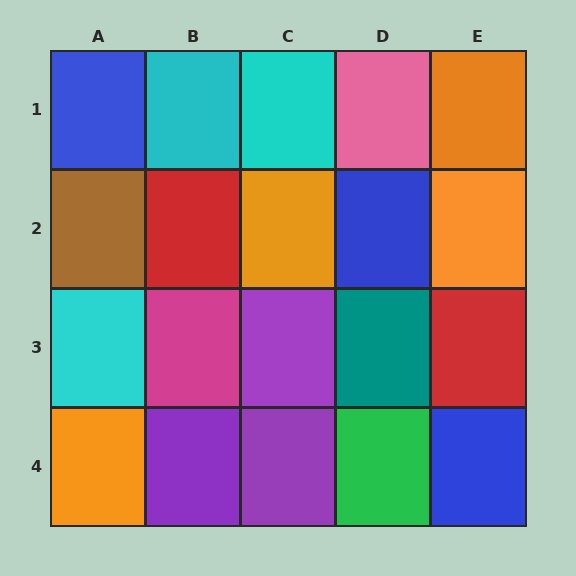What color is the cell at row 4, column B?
Purple.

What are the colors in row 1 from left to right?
Blue, cyan, cyan, pink, orange.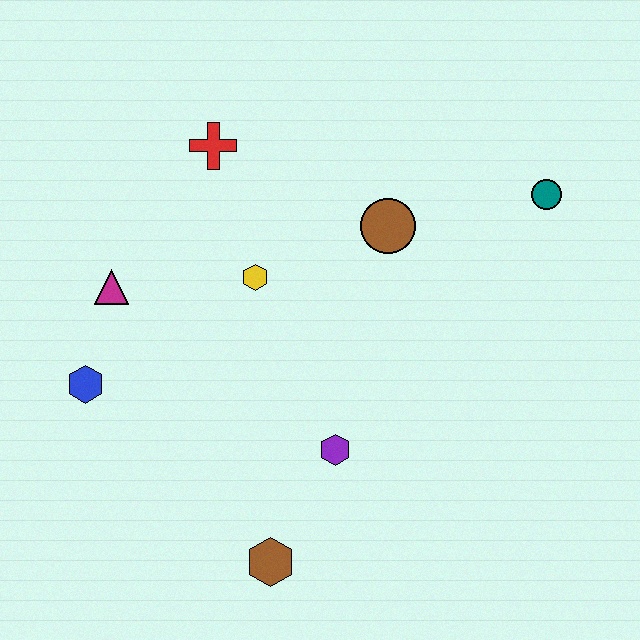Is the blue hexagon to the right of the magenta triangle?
No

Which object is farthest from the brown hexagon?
The teal circle is farthest from the brown hexagon.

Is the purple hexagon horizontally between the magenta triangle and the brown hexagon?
No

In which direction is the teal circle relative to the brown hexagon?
The teal circle is above the brown hexagon.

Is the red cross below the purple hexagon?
No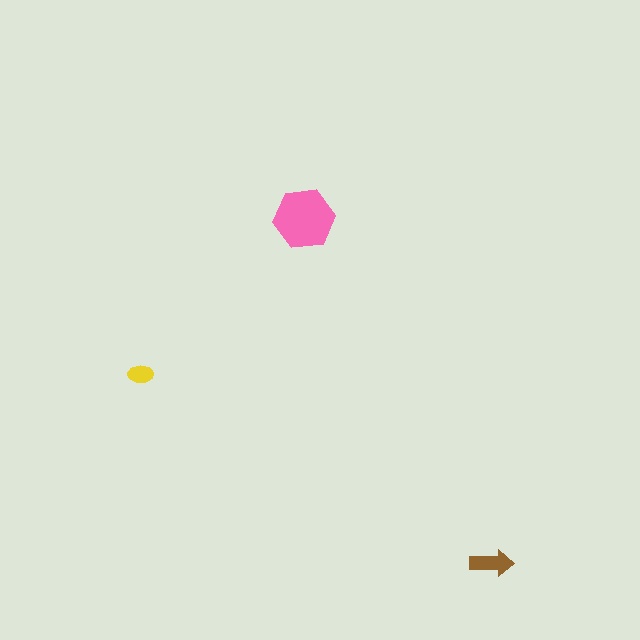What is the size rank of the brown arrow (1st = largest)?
2nd.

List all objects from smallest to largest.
The yellow ellipse, the brown arrow, the pink hexagon.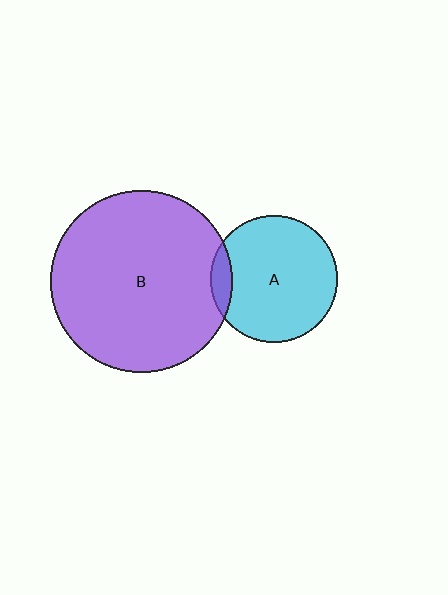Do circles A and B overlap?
Yes.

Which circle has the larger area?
Circle B (purple).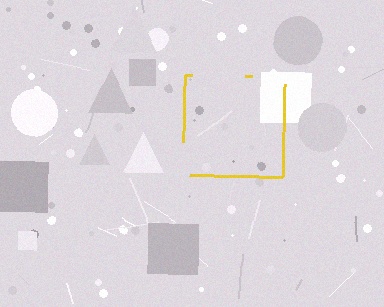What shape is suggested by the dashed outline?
The dashed outline suggests a square.